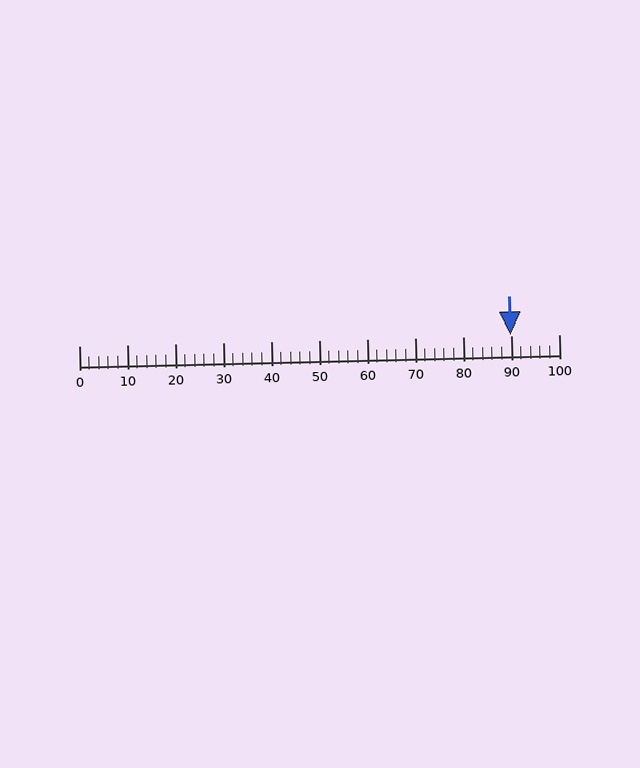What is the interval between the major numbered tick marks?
The major tick marks are spaced 10 units apart.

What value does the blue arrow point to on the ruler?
The blue arrow points to approximately 90.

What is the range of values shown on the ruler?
The ruler shows values from 0 to 100.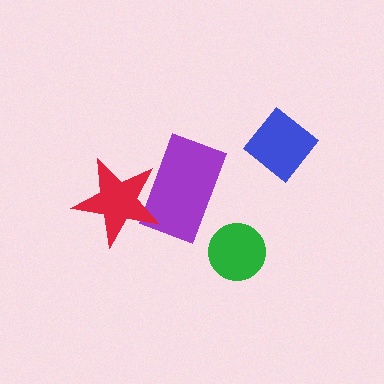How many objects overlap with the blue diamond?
0 objects overlap with the blue diamond.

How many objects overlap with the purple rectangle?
1 object overlaps with the purple rectangle.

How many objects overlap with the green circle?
0 objects overlap with the green circle.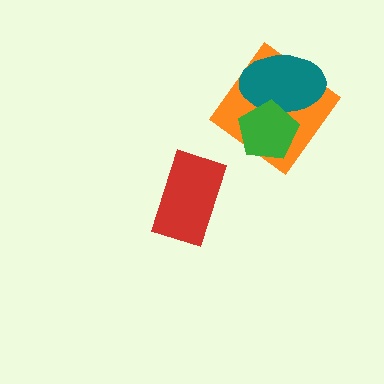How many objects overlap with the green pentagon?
2 objects overlap with the green pentagon.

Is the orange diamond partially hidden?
Yes, it is partially covered by another shape.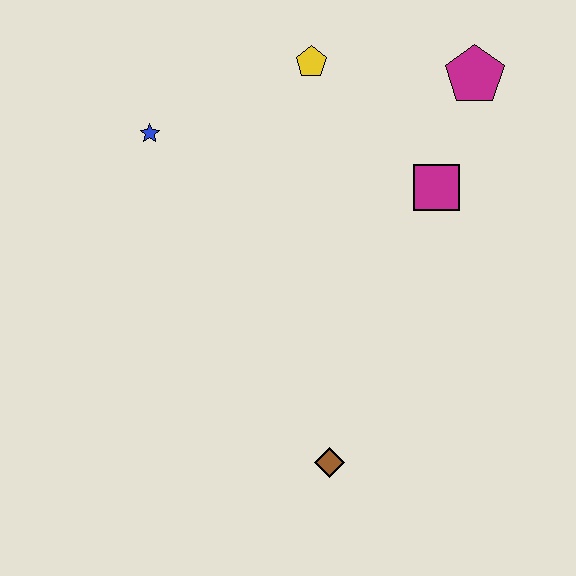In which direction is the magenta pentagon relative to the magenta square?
The magenta pentagon is above the magenta square.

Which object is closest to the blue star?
The yellow pentagon is closest to the blue star.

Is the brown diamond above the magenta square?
No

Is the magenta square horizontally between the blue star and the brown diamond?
No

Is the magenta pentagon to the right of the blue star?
Yes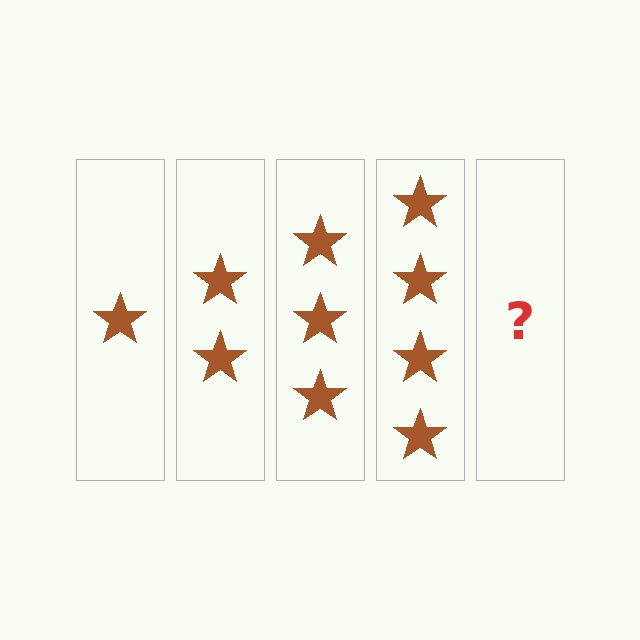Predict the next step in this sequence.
The next step is 5 stars.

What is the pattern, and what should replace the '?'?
The pattern is that each step adds one more star. The '?' should be 5 stars.